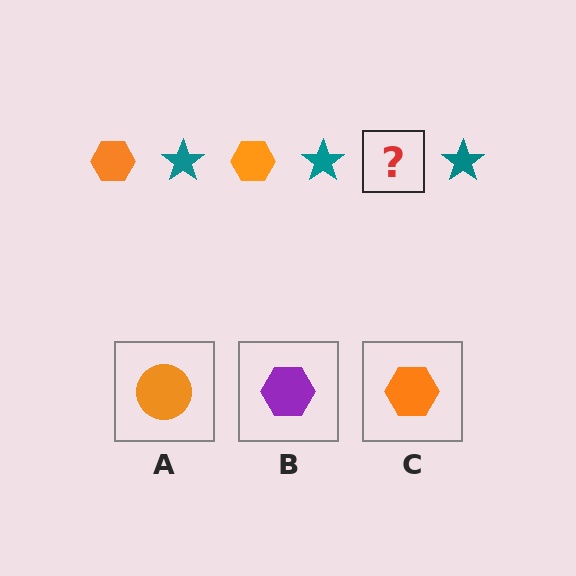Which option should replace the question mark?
Option C.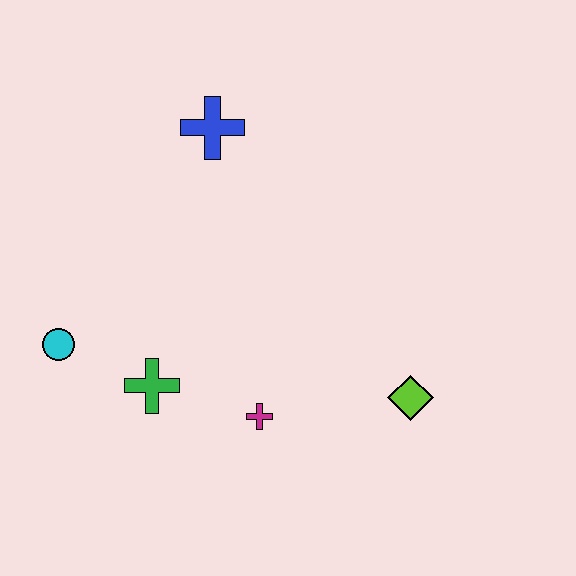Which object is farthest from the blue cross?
The lime diamond is farthest from the blue cross.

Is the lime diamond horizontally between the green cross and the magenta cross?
No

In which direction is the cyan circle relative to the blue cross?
The cyan circle is below the blue cross.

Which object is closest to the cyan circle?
The green cross is closest to the cyan circle.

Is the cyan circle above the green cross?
Yes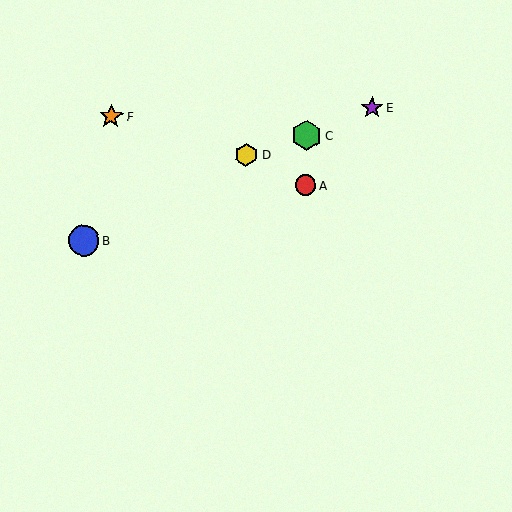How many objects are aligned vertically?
2 objects (A, C) are aligned vertically.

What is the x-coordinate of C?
Object C is at x≈307.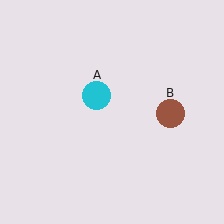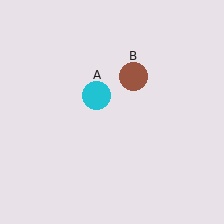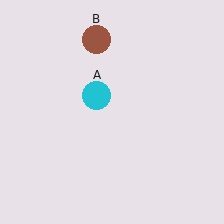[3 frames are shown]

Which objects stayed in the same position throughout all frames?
Cyan circle (object A) remained stationary.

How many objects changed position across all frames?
1 object changed position: brown circle (object B).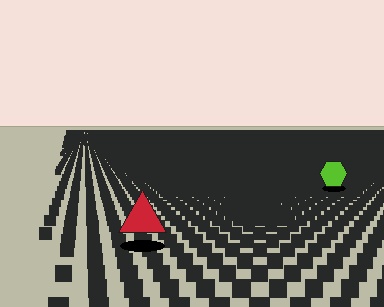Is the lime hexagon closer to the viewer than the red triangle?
No. The red triangle is closer — you can tell from the texture gradient: the ground texture is coarser near it.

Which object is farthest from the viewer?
The lime hexagon is farthest from the viewer. It appears smaller and the ground texture around it is denser.